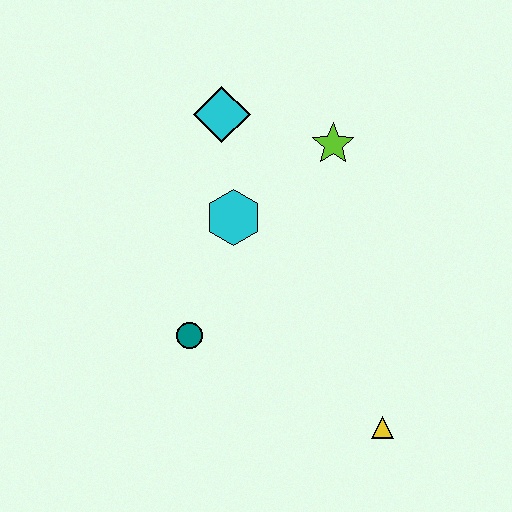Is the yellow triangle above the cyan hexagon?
No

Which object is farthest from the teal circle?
The lime star is farthest from the teal circle.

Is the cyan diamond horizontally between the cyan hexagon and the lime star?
No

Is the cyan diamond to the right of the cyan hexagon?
No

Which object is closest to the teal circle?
The cyan hexagon is closest to the teal circle.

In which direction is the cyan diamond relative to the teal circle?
The cyan diamond is above the teal circle.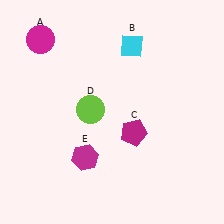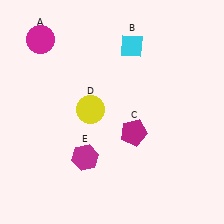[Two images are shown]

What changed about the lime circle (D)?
In Image 1, D is lime. In Image 2, it changed to yellow.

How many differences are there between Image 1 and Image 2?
There is 1 difference between the two images.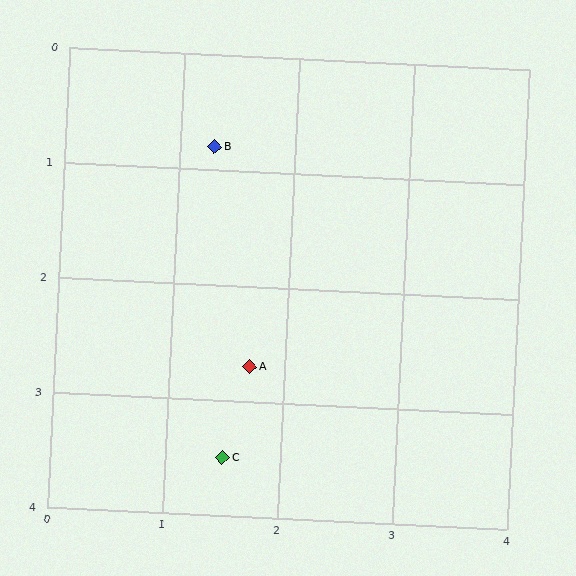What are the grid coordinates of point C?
Point C is at approximately (1.5, 3.5).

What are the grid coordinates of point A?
Point A is at approximately (1.7, 2.7).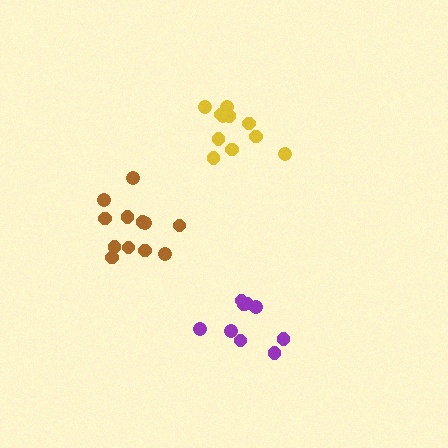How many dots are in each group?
Group 1: 11 dots, Group 2: 12 dots, Group 3: 9 dots (32 total).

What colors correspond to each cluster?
The clusters are colored: yellow, brown, purple.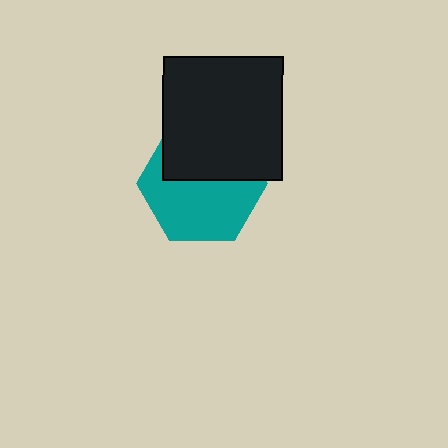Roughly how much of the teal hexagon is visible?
About half of it is visible (roughly 57%).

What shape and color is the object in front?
The object in front is a black rectangle.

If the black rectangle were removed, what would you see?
You would see the complete teal hexagon.